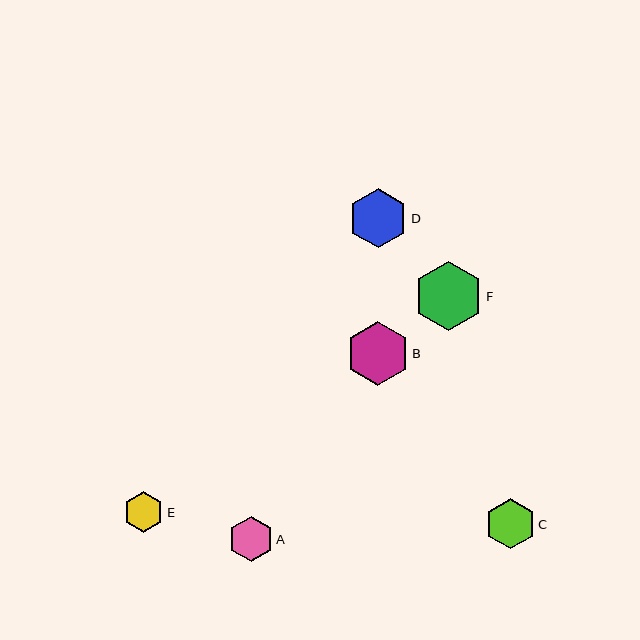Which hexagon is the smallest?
Hexagon E is the smallest with a size of approximately 40 pixels.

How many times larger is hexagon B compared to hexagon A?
Hexagon B is approximately 1.4 times the size of hexagon A.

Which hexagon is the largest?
Hexagon F is the largest with a size of approximately 69 pixels.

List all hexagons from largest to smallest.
From largest to smallest: F, B, D, C, A, E.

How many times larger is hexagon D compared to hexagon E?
Hexagon D is approximately 1.5 times the size of hexagon E.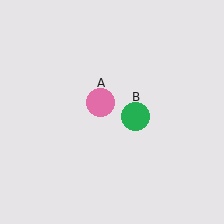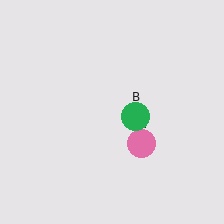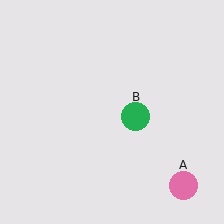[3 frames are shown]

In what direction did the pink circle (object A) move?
The pink circle (object A) moved down and to the right.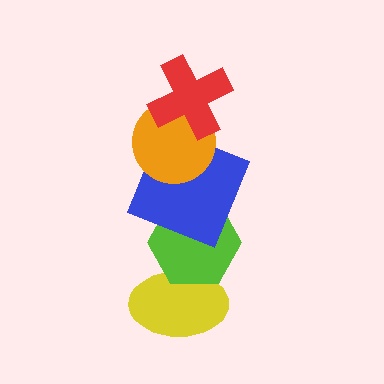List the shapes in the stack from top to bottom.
From top to bottom: the red cross, the orange circle, the blue square, the lime hexagon, the yellow ellipse.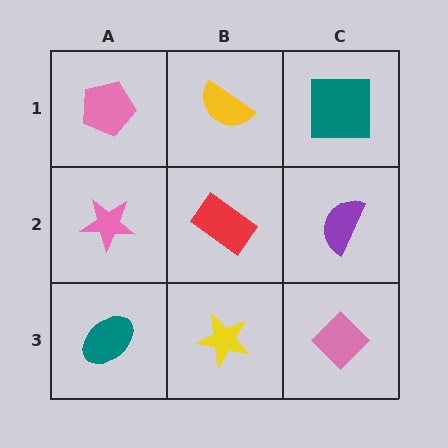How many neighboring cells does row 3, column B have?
3.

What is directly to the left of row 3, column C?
A yellow star.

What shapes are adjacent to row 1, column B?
A red rectangle (row 2, column B), a pink pentagon (row 1, column A), a teal square (row 1, column C).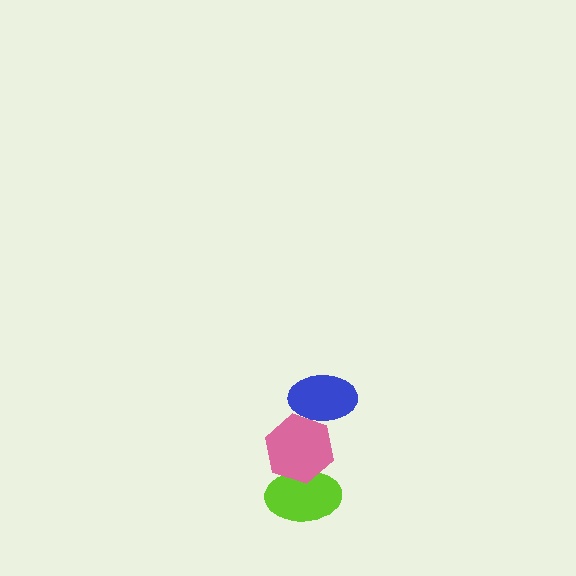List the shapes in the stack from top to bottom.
From top to bottom: the blue ellipse, the pink hexagon, the lime ellipse.